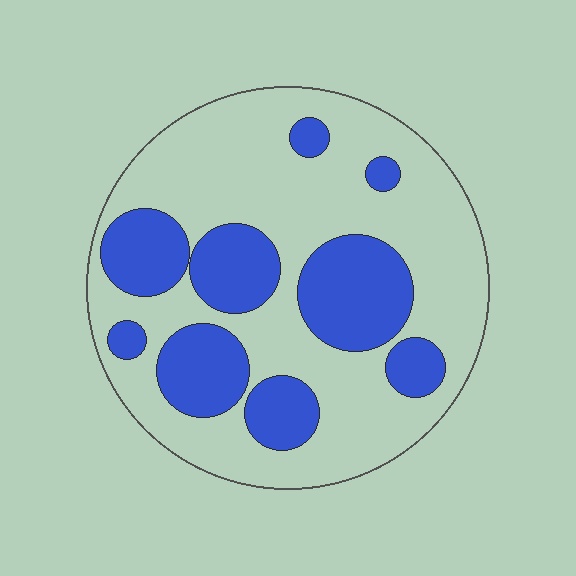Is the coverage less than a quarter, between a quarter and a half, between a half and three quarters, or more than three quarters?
Between a quarter and a half.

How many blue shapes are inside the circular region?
9.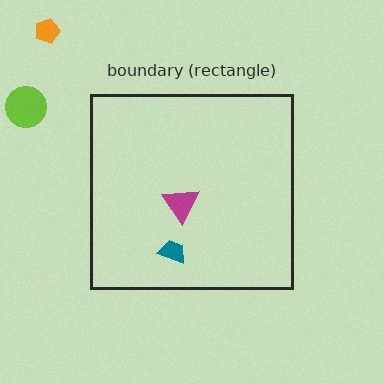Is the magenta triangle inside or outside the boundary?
Inside.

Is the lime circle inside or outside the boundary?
Outside.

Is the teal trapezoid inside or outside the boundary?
Inside.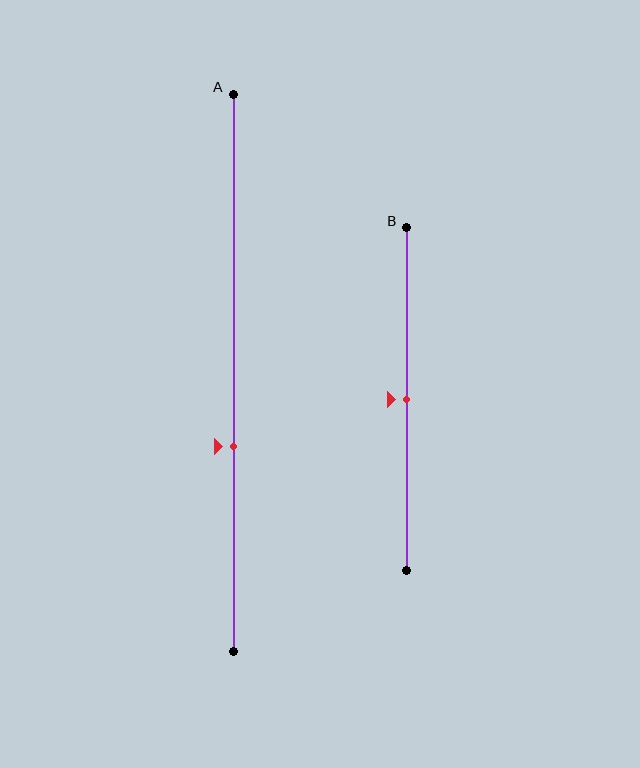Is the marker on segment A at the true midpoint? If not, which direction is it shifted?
No, the marker on segment A is shifted downward by about 13% of the segment length.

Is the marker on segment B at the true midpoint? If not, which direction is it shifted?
Yes, the marker on segment B is at the true midpoint.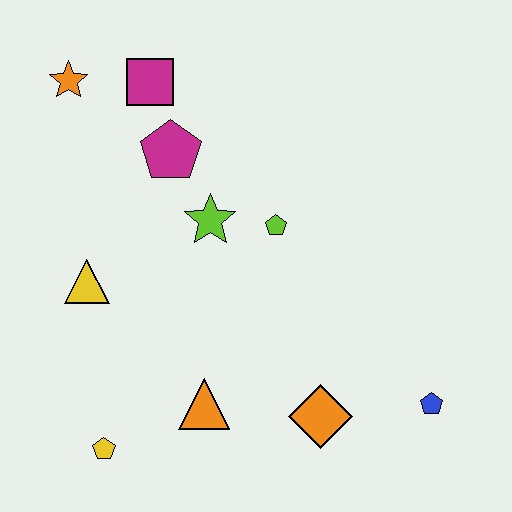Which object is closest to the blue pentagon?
The orange diamond is closest to the blue pentagon.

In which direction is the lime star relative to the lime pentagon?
The lime star is to the left of the lime pentagon.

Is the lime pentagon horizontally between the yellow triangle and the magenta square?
No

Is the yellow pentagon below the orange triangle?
Yes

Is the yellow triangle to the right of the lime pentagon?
No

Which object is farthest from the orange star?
The blue pentagon is farthest from the orange star.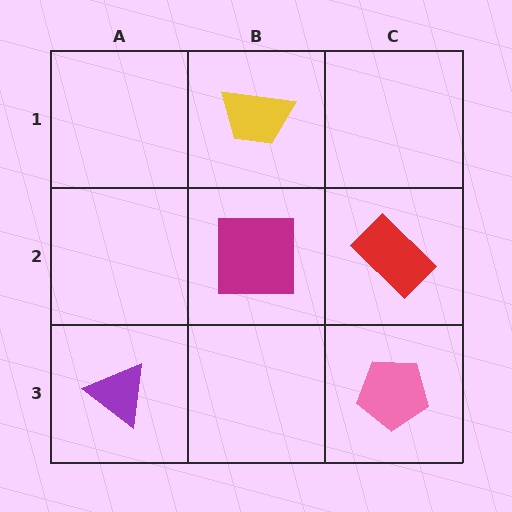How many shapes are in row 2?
2 shapes.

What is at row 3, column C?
A pink pentagon.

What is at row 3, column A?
A purple triangle.